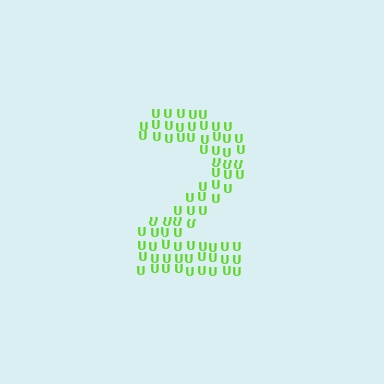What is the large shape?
The large shape is the digit 2.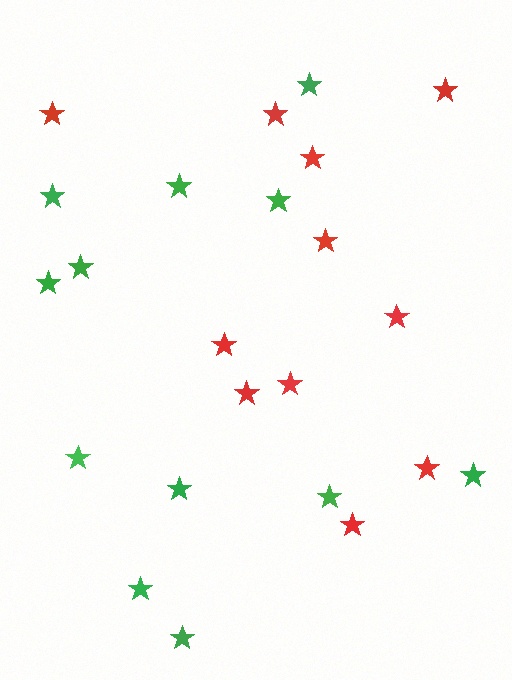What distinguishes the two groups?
There are 2 groups: one group of red stars (11) and one group of green stars (12).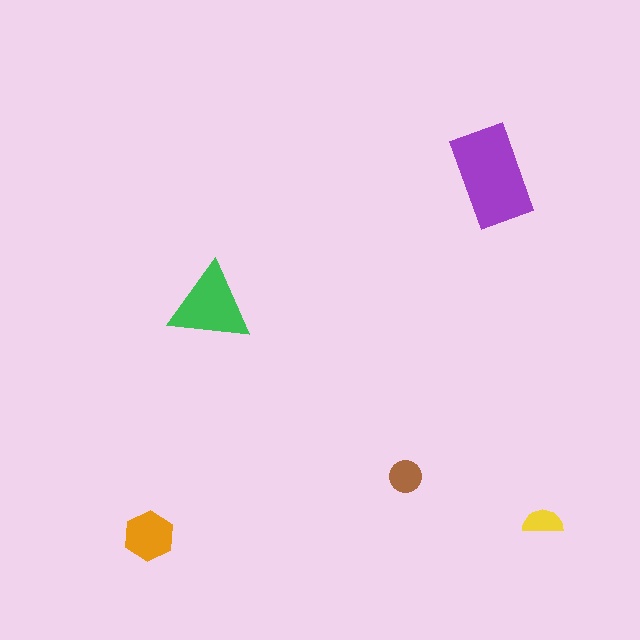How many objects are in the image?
There are 5 objects in the image.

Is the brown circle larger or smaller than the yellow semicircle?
Larger.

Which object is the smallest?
The yellow semicircle.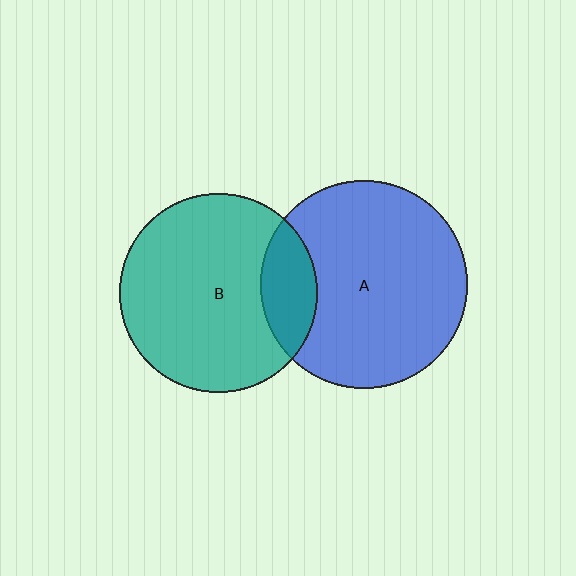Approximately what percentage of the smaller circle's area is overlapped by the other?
Approximately 20%.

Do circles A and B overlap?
Yes.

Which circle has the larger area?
Circle A (blue).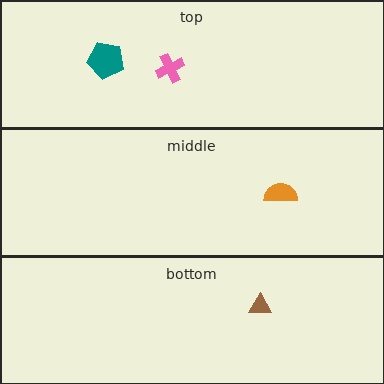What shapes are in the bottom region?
The brown triangle.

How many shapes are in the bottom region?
1.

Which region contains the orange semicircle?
The middle region.